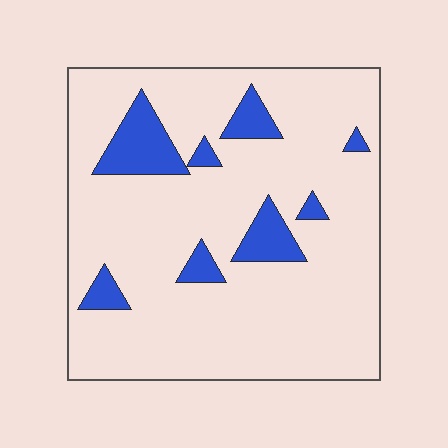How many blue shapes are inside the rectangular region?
8.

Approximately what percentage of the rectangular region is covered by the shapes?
Approximately 15%.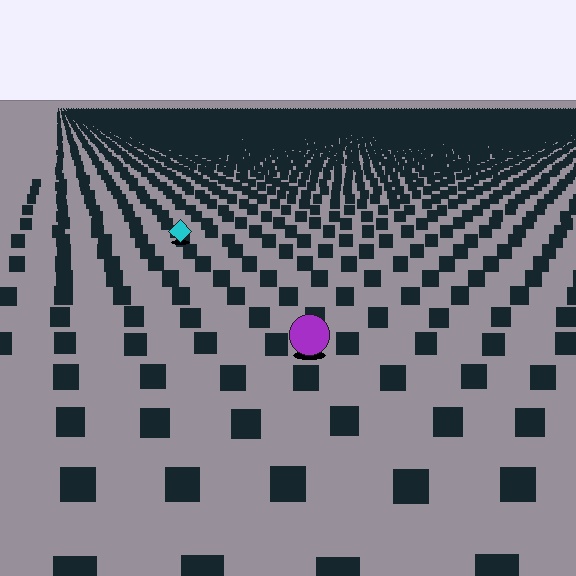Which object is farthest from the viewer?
The cyan diamond is farthest from the viewer. It appears smaller and the ground texture around it is denser.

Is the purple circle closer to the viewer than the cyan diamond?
Yes. The purple circle is closer — you can tell from the texture gradient: the ground texture is coarser near it.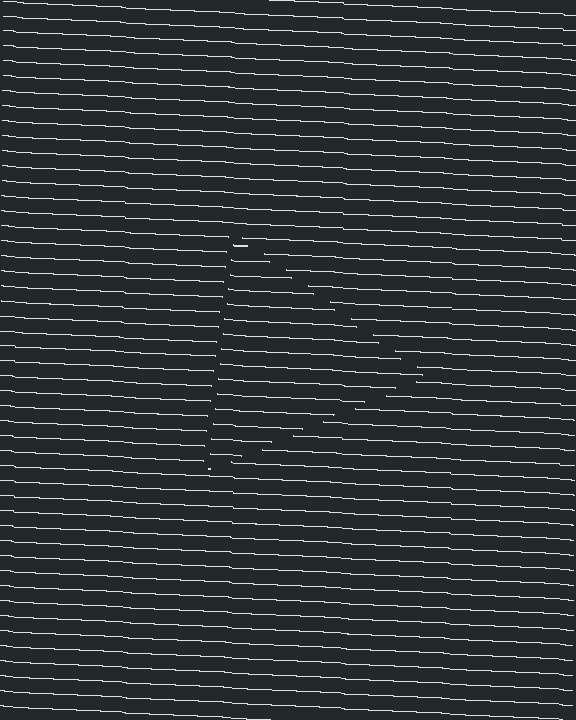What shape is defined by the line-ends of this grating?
An illusory triangle. The interior of the shape contains the same grating, shifted by half a period — the contour is defined by the phase discontinuity where line-ends from the inner and outer gratings abut.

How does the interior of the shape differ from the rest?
The interior of the shape contains the same grating, shifted by half a period — the contour is defined by the phase discontinuity where line-ends from the inner and outer gratings abut.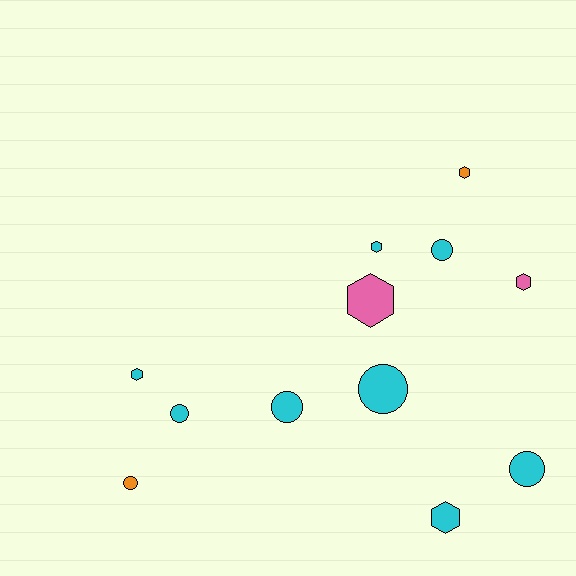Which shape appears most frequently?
Hexagon, with 6 objects.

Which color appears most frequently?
Cyan, with 8 objects.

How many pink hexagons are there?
There are 2 pink hexagons.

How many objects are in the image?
There are 12 objects.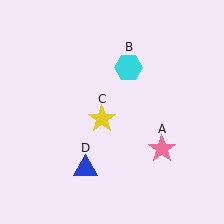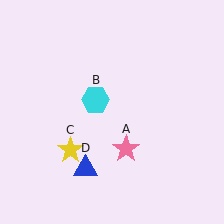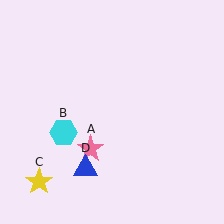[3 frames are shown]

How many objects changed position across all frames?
3 objects changed position: pink star (object A), cyan hexagon (object B), yellow star (object C).